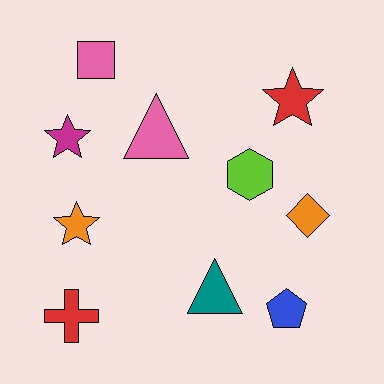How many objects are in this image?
There are 10 objects.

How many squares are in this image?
There is 1 square.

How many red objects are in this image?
There are 2 red objects.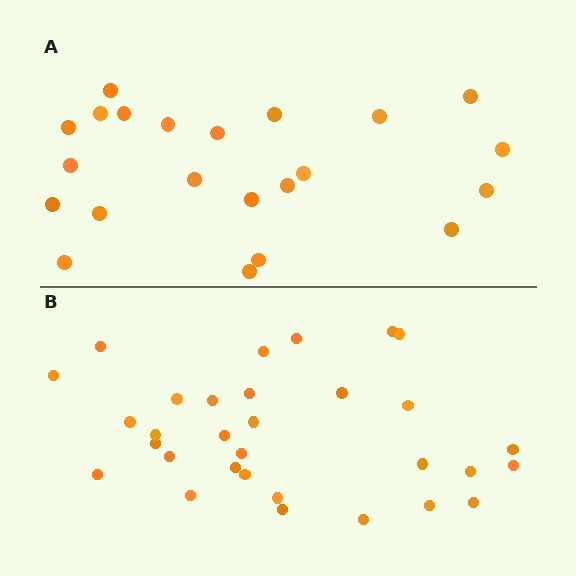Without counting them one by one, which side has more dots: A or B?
Region B (the bottom region) has more dots.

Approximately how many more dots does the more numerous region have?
Region B has roughly 8 or so more dots than region A.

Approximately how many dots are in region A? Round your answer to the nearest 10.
About 20 dots. (The exact count is 22, which rounds to 20.)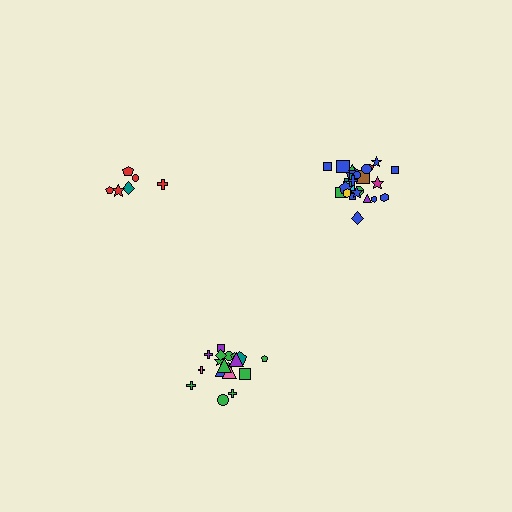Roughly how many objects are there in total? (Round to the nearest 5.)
Roughly 50 objects in total.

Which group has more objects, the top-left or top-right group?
The top-right group.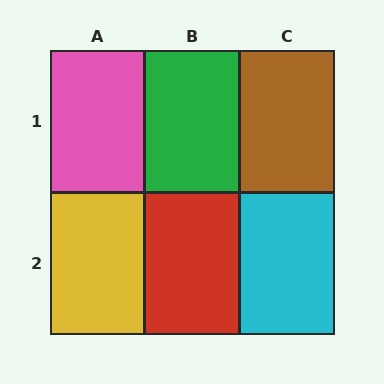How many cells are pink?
1 cell is pink.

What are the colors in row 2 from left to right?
Yellow, red, cyan.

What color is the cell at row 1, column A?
Pink.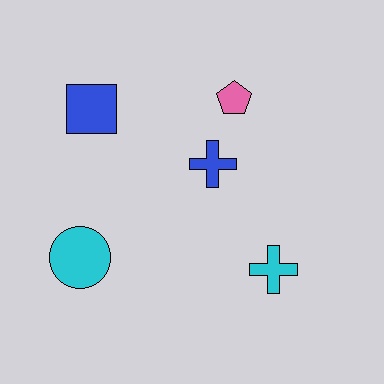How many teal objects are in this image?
There are no teal objects.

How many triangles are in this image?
There are no triangles.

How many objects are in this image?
There are 5 objects.